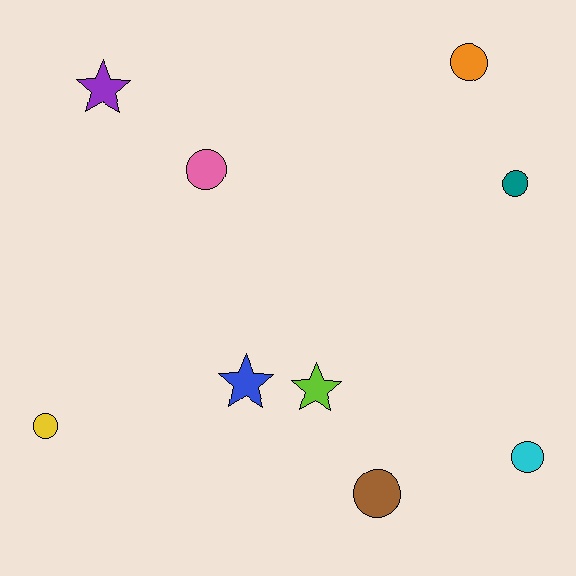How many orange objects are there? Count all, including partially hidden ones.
There is 1 orange object.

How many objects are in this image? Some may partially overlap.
There are 9 objects.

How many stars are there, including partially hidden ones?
There are 3 stars.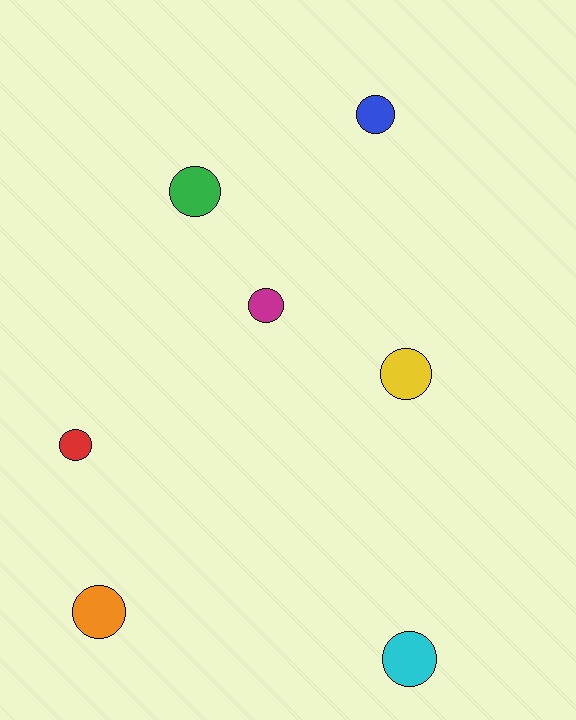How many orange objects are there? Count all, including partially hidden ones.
There is 1 orange object.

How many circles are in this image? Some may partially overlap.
There are 7 circles.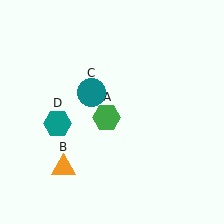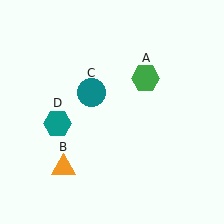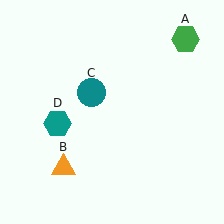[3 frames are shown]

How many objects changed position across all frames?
1 object changed position: green hexagon (object A).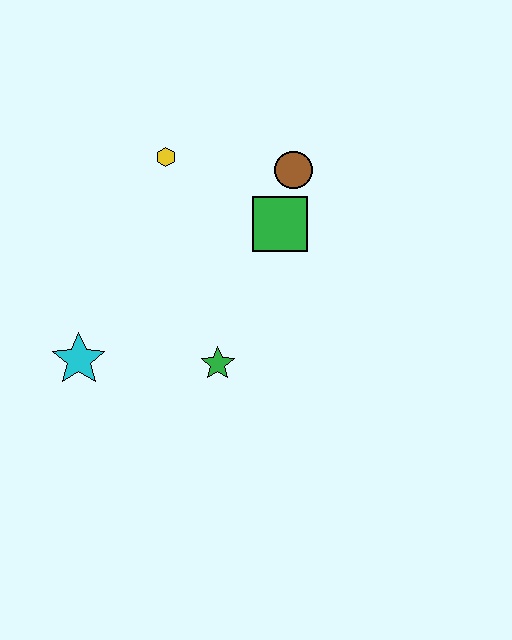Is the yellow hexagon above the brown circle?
Yes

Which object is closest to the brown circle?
The green square is closest to the brown circle.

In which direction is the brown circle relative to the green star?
The brown circle is above the green star.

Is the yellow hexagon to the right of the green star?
No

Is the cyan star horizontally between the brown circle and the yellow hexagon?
No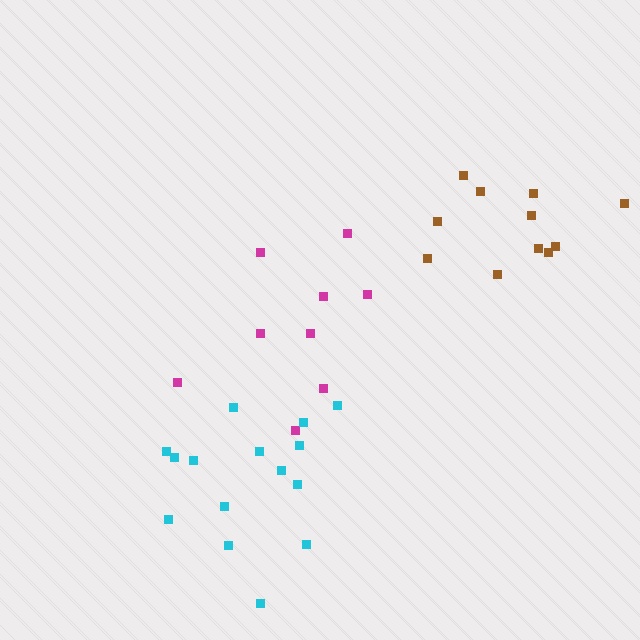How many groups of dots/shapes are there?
There are 3 groups.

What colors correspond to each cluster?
The clusters are colored: magenta, brown, cyan.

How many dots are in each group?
Group 1: 9 dots, Group 2: 11 dots, Group 3: 15 dots (35 total).